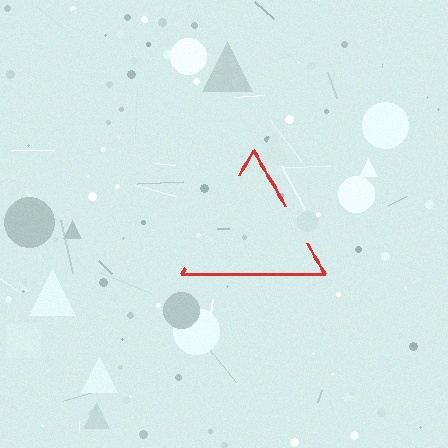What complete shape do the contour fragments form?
The contour fragments form a triangle.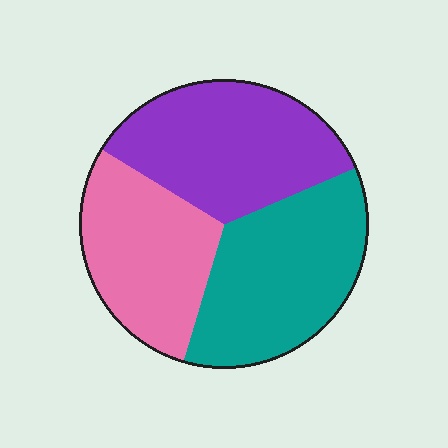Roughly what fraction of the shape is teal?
Teal covers roughly 35% of the shape.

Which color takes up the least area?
Pink, at roughly 30%.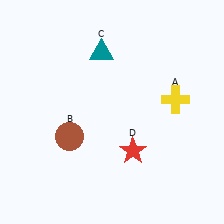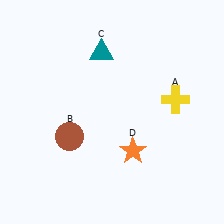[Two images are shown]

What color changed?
The star (D) changed from red in Image 1 to orange in Image 2.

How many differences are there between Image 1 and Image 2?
There is 1 difference between the two images.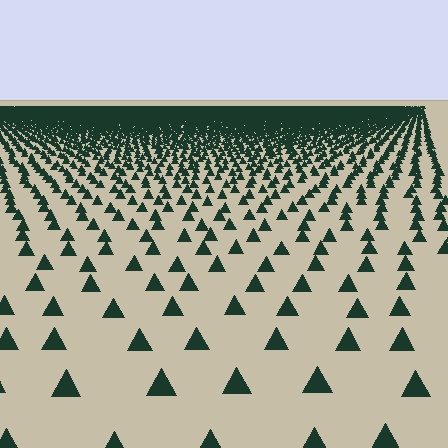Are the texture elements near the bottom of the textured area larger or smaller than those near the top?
Larger. Near the bottom, elements are closer to the viewer and appear at a bigger on-screen size.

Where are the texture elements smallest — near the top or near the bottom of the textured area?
Near the top.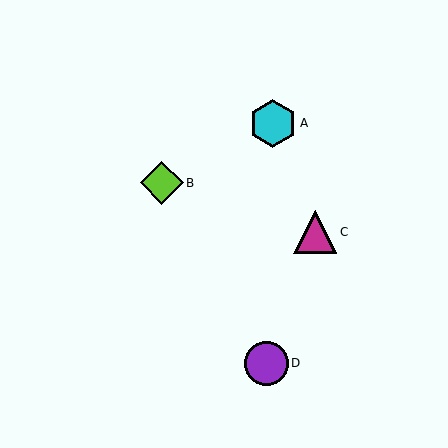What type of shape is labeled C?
Shape C is a magenta triangle.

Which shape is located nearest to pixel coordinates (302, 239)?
The magenta triangle (labeled C) at (315, 232) is nearest to that location.